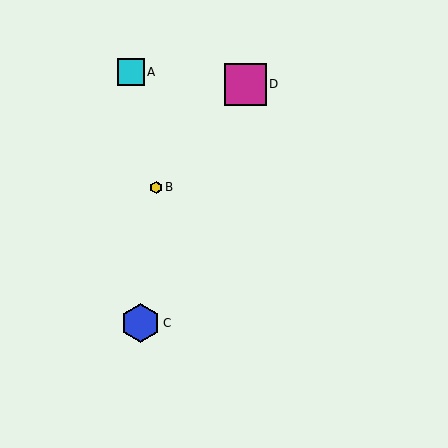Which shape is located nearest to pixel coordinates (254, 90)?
The magenta square (labeled D) at (246, 84) is nearest to that location.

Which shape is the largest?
The magenta square (labeled D) is the largest.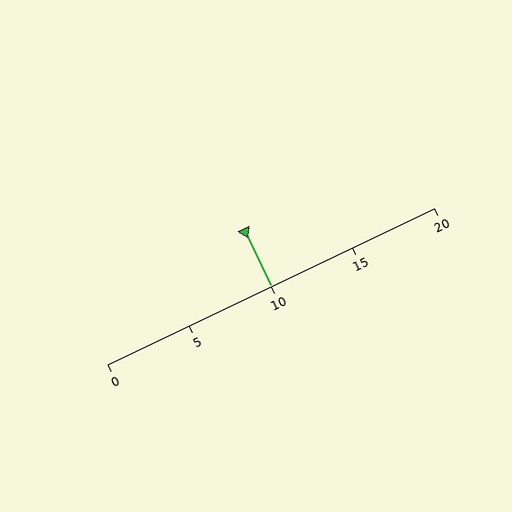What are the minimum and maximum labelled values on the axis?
The axis runs from 0 to 20.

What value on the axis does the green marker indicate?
The marker indicates approximately 10.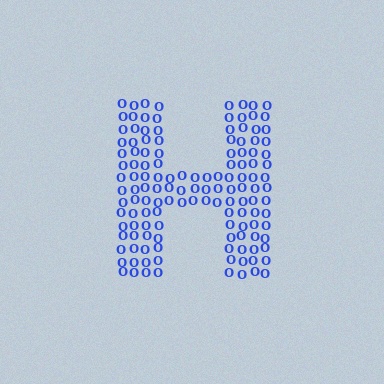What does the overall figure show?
The overall figure shows the letter H.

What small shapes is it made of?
It is made of small letter O's.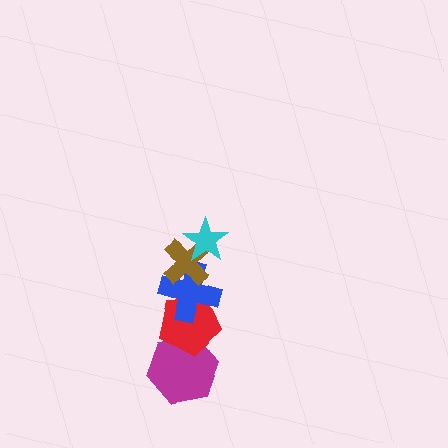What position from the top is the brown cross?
The brown cross is 2nd from the top.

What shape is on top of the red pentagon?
The blue cross is on top of the red pentagon.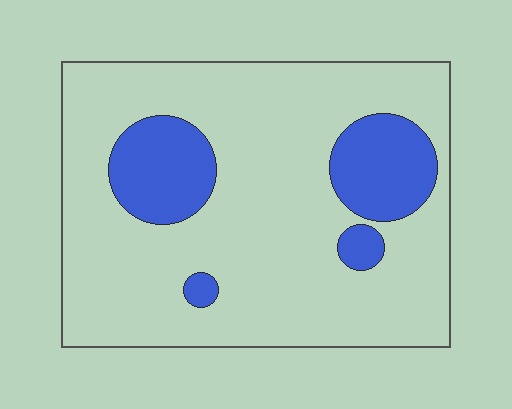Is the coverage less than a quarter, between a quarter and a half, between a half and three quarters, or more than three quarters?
Less than a quarter.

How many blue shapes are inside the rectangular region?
4.